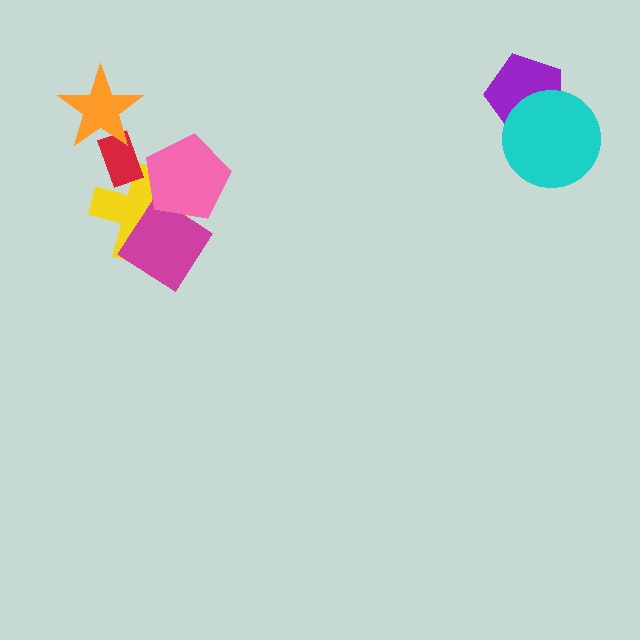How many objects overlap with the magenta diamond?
2 objects overlap with the magenta diamond.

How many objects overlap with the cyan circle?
1 object overlaps with the cyan circle.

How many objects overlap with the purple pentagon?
1 object overlaps with the purple pentagon.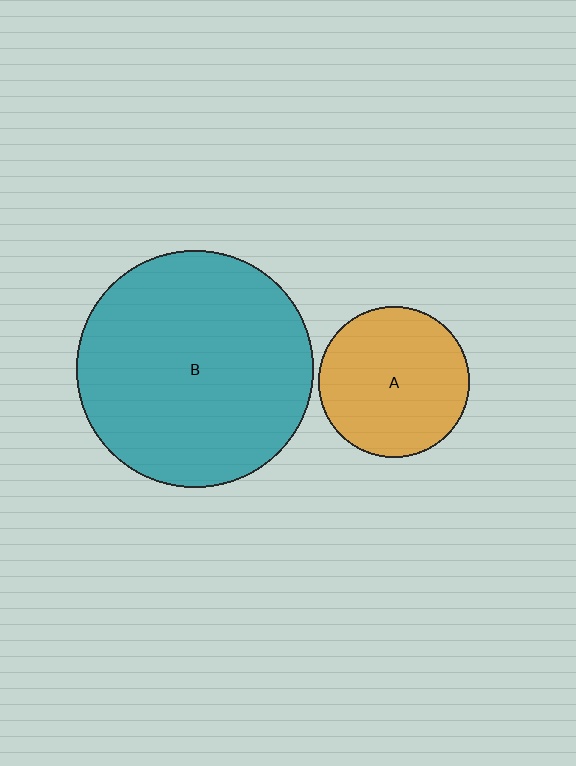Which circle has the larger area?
Circle B (teal).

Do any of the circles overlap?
No, none of the circles overlap.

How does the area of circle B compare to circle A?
Approximately 2.5 times.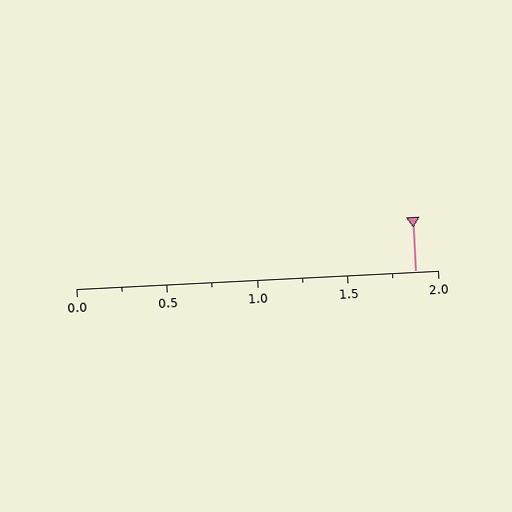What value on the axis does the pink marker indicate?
The marker indicates approximately 1.88.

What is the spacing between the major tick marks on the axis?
The major ticks are spaced 0.5 apart.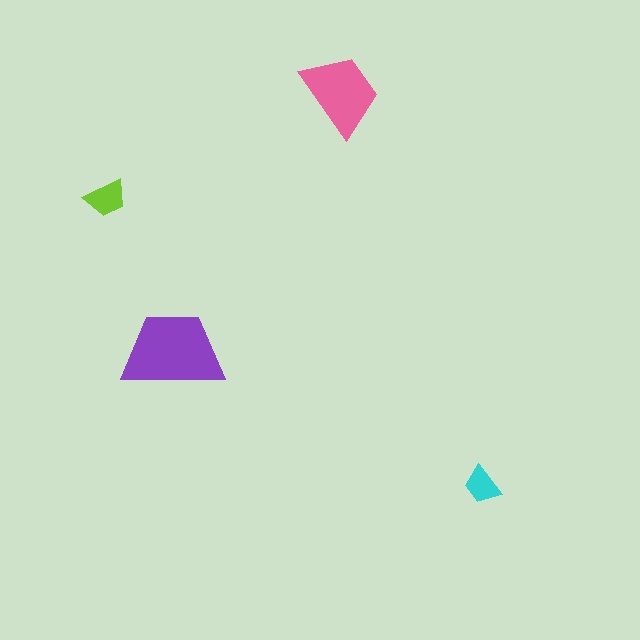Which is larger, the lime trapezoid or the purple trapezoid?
The purple one.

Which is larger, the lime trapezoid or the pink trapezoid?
The pink one.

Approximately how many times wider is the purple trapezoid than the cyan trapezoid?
About 2.5 times wider.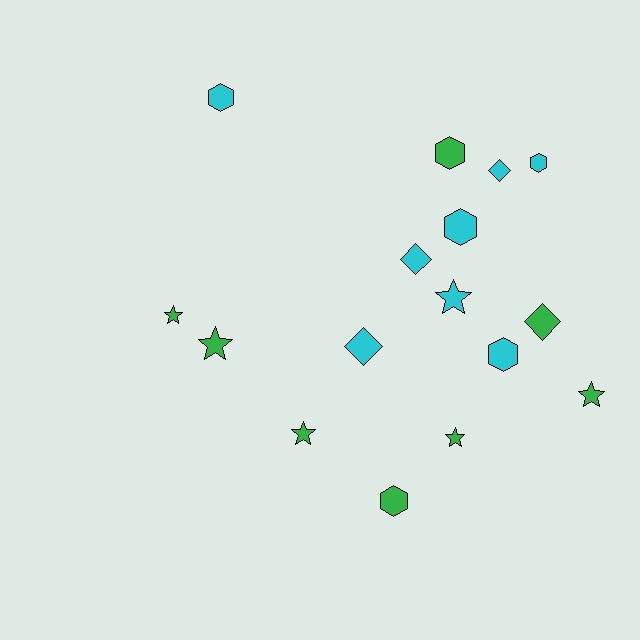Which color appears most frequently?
Cyan, with 8 objects.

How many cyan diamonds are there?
There are 3 cyan diamonds.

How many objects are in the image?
There are 16 objects.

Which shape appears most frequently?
Hexagon, with 6 objects.